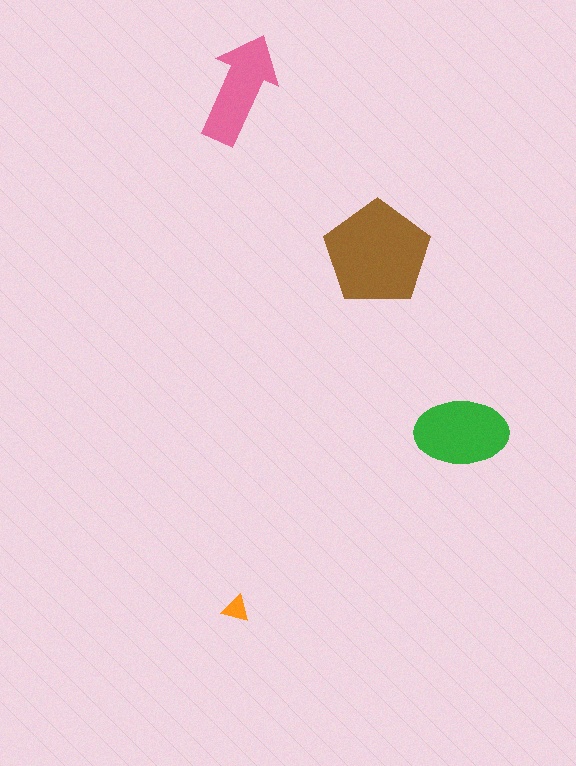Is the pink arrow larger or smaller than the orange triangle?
Larger.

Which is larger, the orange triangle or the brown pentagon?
The brown pentagon.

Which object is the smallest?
The orange triangle.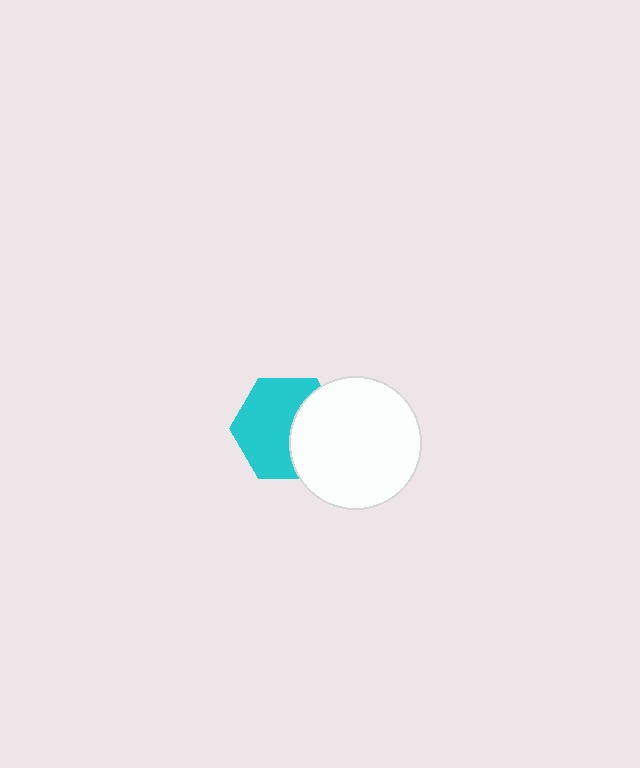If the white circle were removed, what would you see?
You would see the complete cyan hexagon.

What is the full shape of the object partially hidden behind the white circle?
The partially hidden object is a cyan hexagon.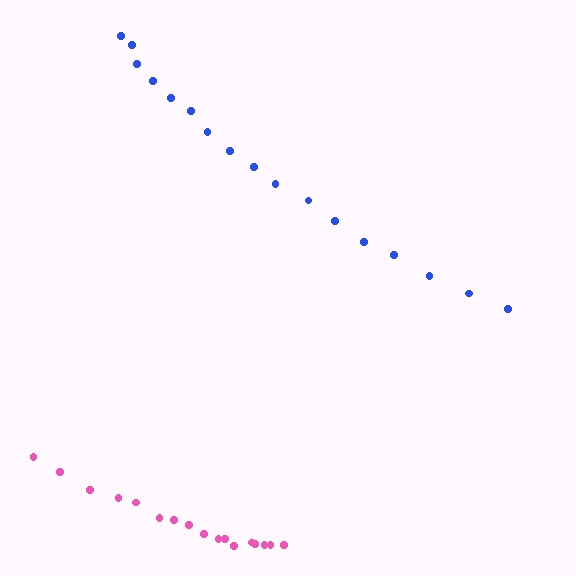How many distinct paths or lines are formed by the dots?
There are 2 distinct paths.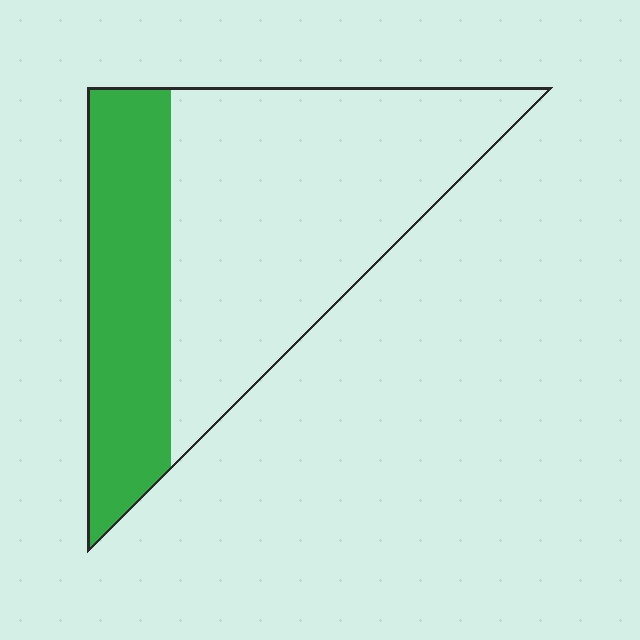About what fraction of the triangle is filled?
About one third (1/3).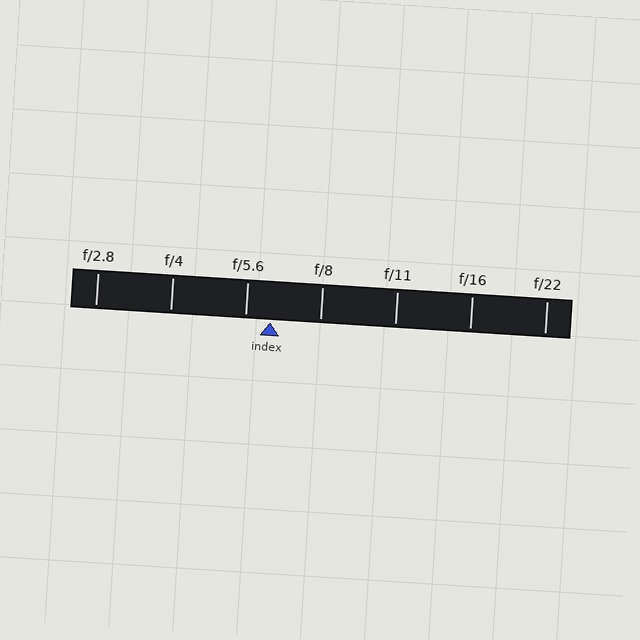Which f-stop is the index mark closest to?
The index mark is closest to f/5.6.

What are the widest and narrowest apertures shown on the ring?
The widest aperture shown is f/2.8 and the narrowest is f/22.